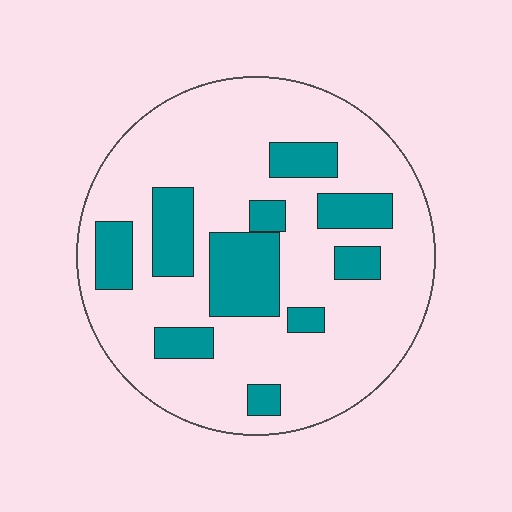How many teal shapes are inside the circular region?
10.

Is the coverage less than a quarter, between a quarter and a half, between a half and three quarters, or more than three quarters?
Less than a quarter.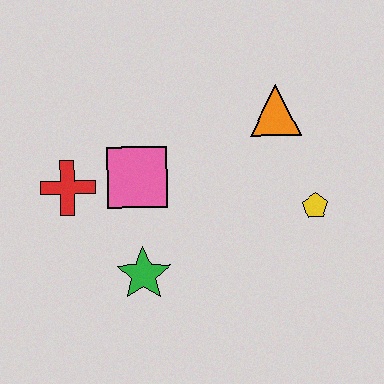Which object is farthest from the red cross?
The yellow pentagon is farthest from the red cross.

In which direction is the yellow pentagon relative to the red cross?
The yellow pentagon is to the right of the red cross.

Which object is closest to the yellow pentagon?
The orange triangle is closest to the yellow pentagon.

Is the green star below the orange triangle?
Yes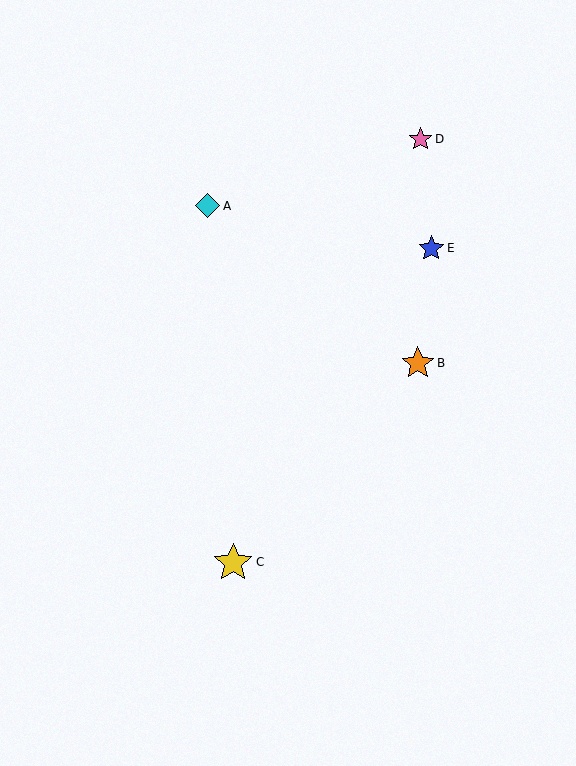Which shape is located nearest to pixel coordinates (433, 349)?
The orange star (labeled B) at (418, 363) is nearest to that location.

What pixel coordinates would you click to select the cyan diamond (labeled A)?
Click at (208, 206) to select the cyan diamond A.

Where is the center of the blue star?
The center of the blue star is at (431, 248).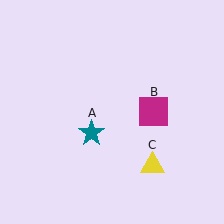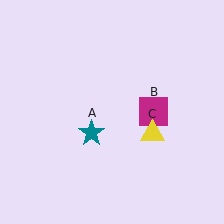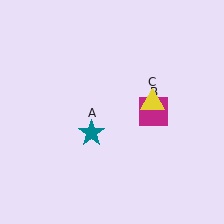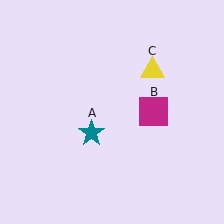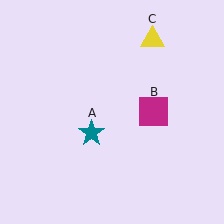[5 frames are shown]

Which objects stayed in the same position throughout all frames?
Teal star (object A) and magenta square (object B) remained stationary.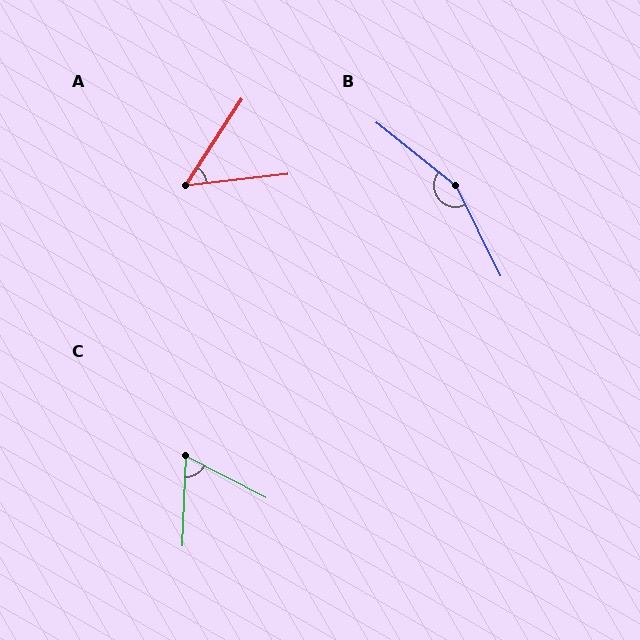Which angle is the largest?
B, at approximately 155 degrees.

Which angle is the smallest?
A, at approximately 51 degrees.